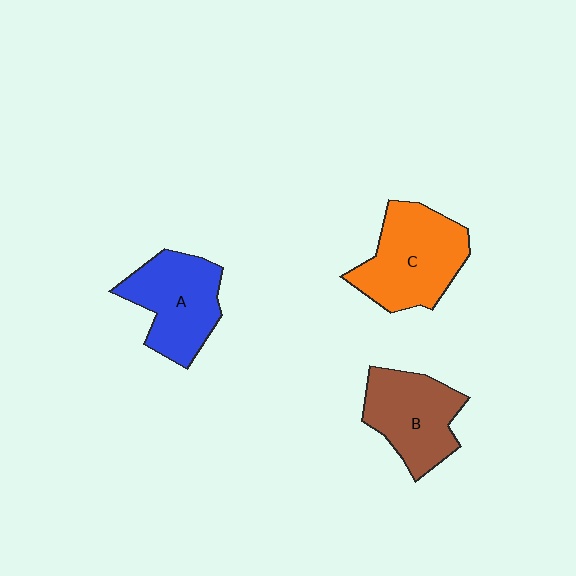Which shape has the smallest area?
Shape B (brown).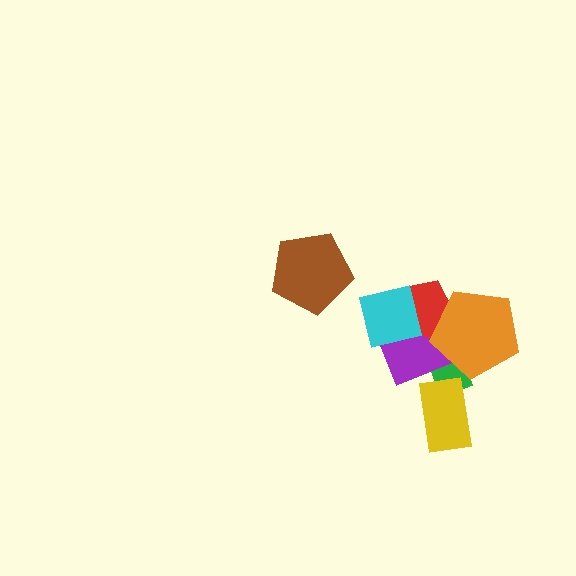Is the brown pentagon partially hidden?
No, no other shape covers it.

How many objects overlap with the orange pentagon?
3 objects overlap with the orange pentagon.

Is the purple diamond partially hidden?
Yes, it is partially covered by another shape.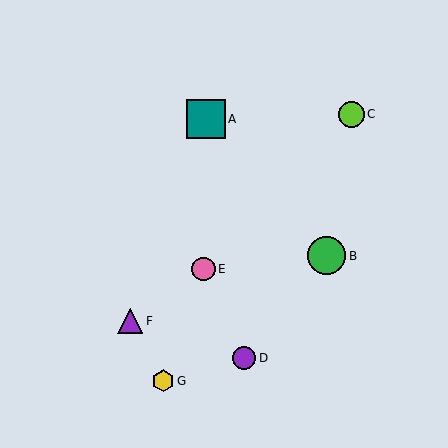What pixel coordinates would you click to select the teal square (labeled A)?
Click at (206, 119) to select the teal square A.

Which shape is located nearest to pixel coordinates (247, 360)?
The purple circle (labeled D) at (244, 358) is nearest to that location.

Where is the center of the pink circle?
The center of the pink circle is at (203, 269).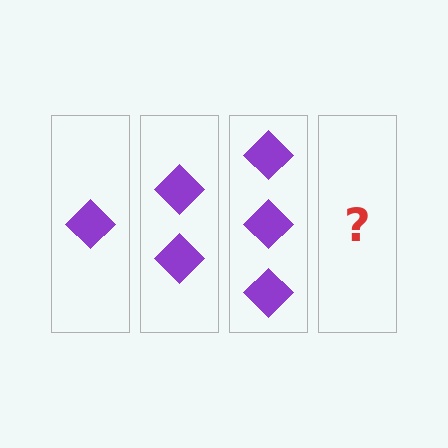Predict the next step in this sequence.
The next step is 4 diamonds.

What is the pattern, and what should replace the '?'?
The pattern is that each step adds one more diamond. The '?' should be 4 diamonds.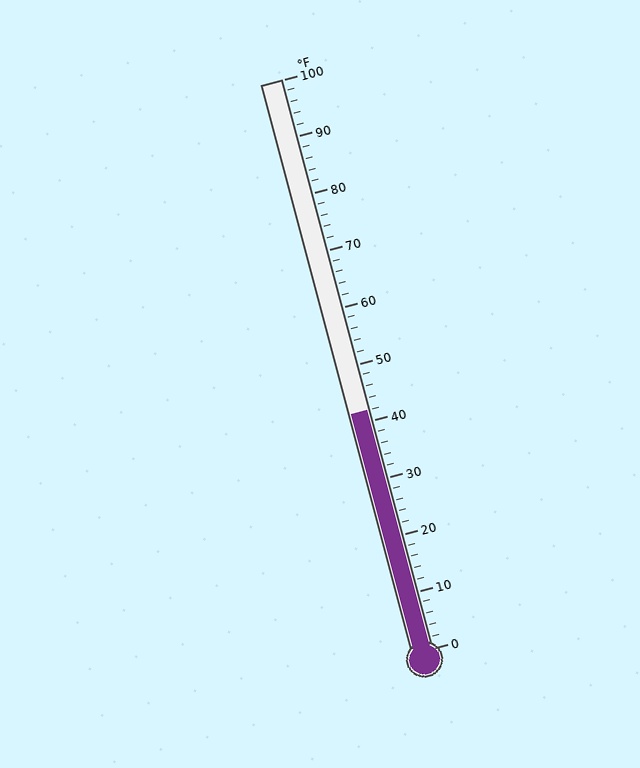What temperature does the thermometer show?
The thermometer shows approximately 42°F.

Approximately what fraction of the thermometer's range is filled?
The thermometer is filled to approximately 40% of its range.